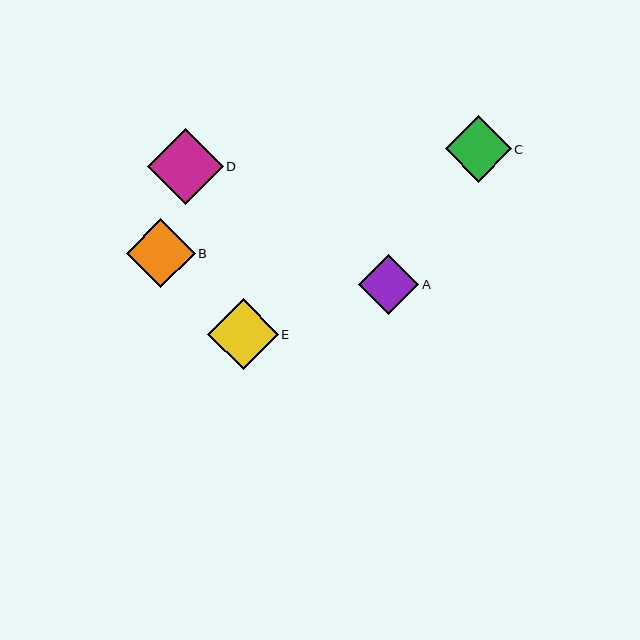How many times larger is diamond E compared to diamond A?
Diamond E is approximately 1.2 times the size of diamond A.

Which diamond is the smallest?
Diamond A is the smallest with a size of approximately 60 pixels.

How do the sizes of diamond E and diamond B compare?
Diamond E and diamond B are approximately the same size.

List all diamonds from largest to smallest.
From largest to smallest: D, E, B, C, A.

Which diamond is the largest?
Diamond D is the largest with a size of approximately 76 pixels.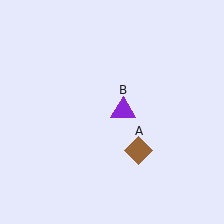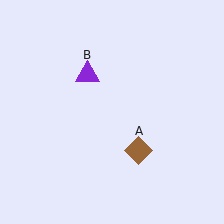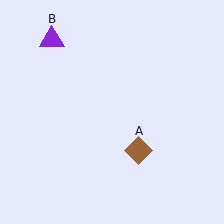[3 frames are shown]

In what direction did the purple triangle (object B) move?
The purple triangle (object B) moved up and to the left.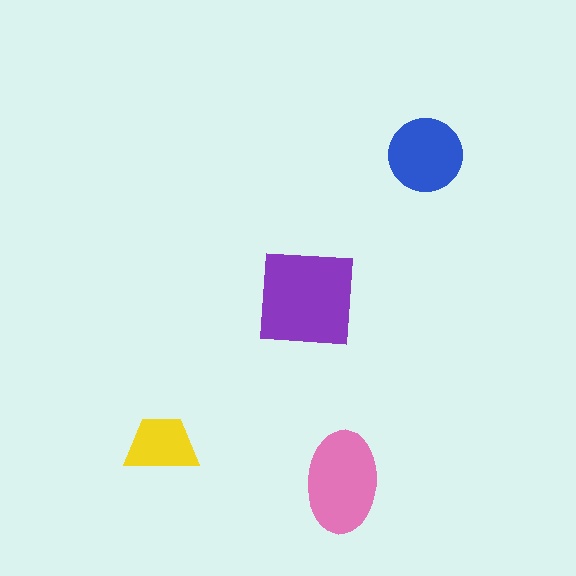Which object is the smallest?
The yellow trapezoid.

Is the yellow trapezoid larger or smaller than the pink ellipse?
Smaller.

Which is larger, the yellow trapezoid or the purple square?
The purple square.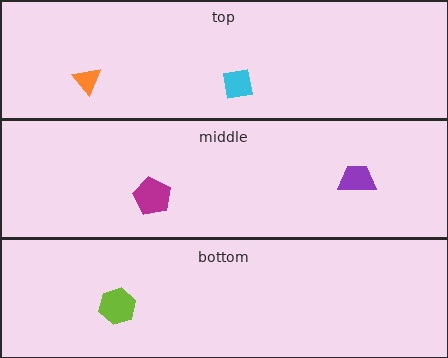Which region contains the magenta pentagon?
The middle region.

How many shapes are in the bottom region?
1.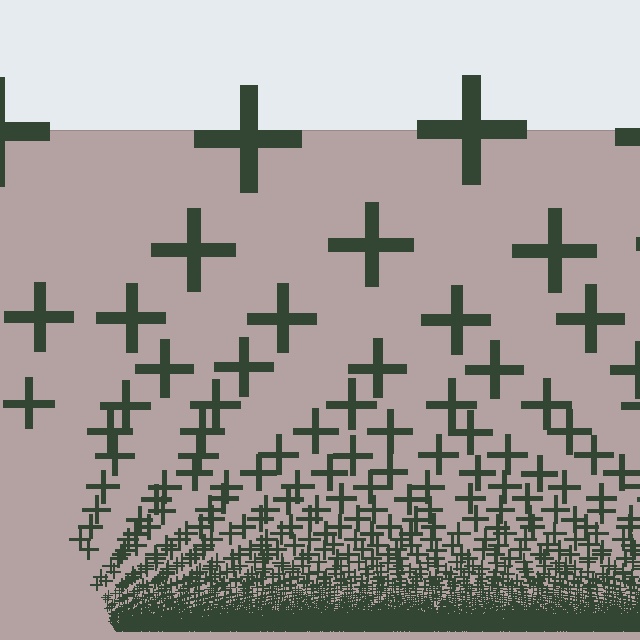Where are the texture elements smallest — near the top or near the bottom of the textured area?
Near the bottom.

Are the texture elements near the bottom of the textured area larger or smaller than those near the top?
Smaller. The gradient is inverted — elements near the bottom are smaller and denser.